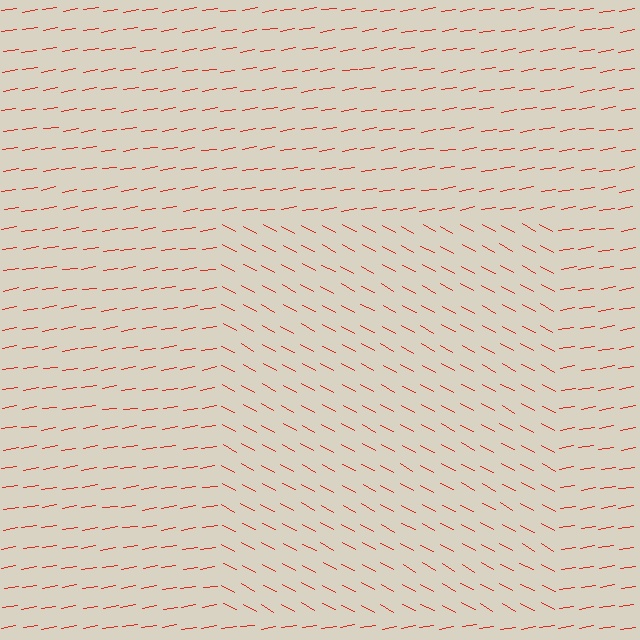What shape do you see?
I see a rectangle.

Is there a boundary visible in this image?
Yes, there is a texture boundary formed by a change in line orientation.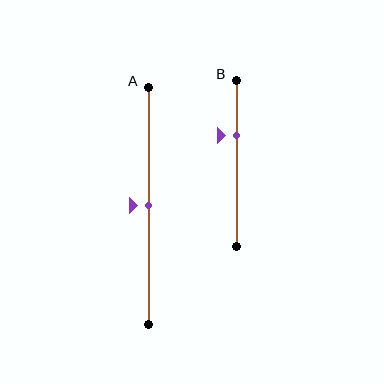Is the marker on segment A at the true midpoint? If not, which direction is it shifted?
Yes, the marker on segment A is at the true midpoint.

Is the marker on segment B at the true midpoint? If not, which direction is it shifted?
No, the marker on segment B is shifted upward by about 17% of the segment length.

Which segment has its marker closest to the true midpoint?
Segment A has its marker closest to the true midpoint.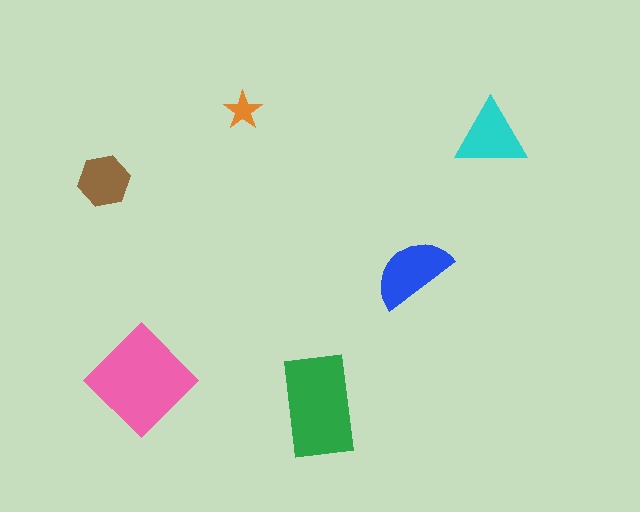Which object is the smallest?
The orange star.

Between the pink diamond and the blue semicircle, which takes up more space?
The pink diamond.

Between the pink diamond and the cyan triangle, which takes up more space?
The pink diamond.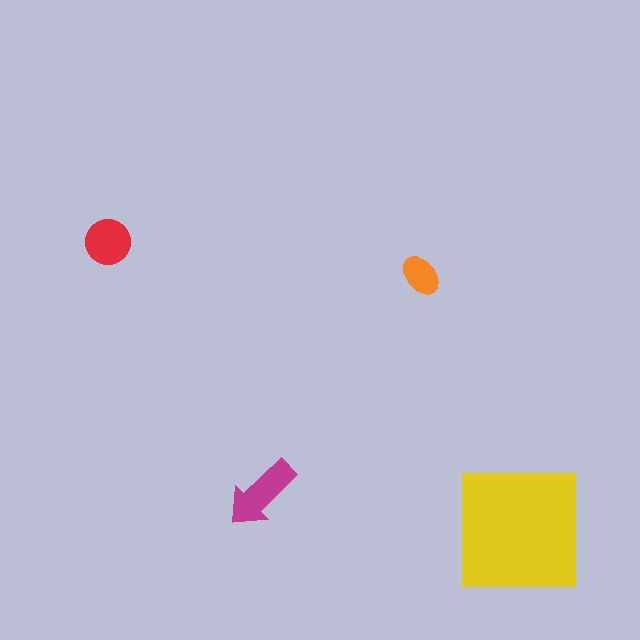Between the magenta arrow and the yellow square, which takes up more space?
The yellow square.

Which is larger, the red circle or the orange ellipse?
The red circle.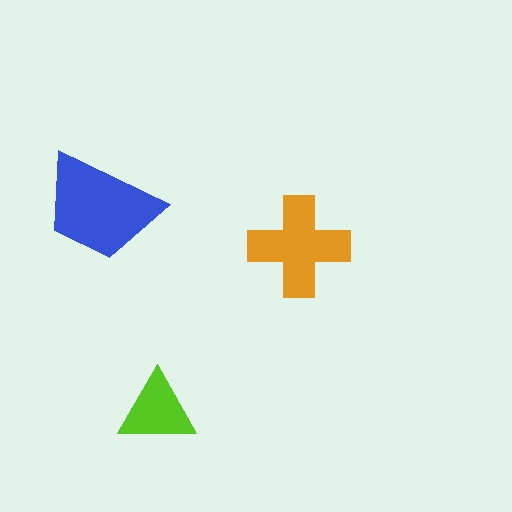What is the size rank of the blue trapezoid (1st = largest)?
1st.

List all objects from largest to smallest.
The blue trapezoid, the orange cross, the lime triangle.